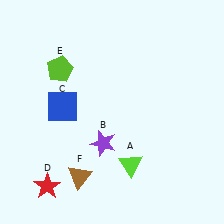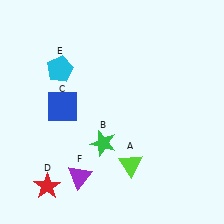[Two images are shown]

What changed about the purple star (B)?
In Image 1, B is purple. In Image 2, it changed to green.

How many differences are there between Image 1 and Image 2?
There are 3 differences between the two images.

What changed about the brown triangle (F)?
In Image 1, F is brown. In Image 2, it changed to purple.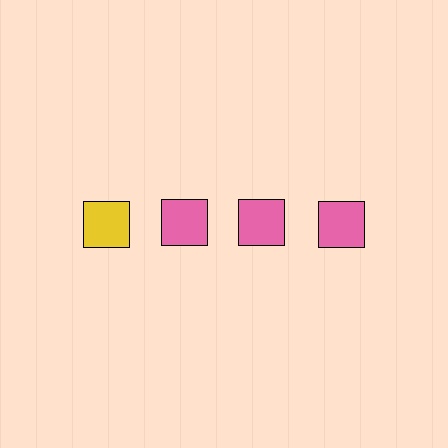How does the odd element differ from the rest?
It has a different color: yellow instead of pink.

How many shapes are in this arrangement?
There are 4 shapes arranged in a grid pattern.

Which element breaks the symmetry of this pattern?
The yellow square in the top row, leftmost column breaks the symmetry. All other shapes are pink squares.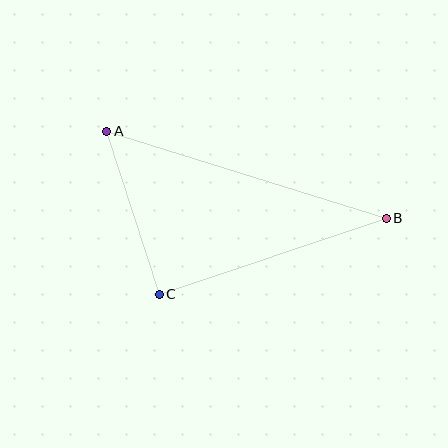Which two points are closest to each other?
Points A and C are closest to each other.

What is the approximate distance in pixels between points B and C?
The distance between B and C is approximately 239 pixels.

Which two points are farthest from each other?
Points A and B are farthest from each other.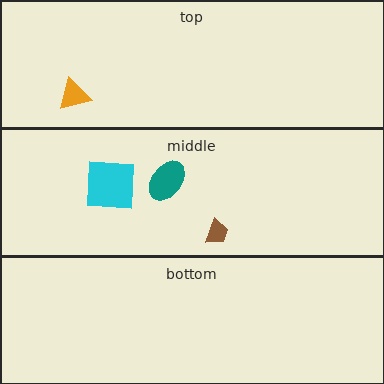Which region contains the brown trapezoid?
The middle region.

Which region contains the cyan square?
The middle region.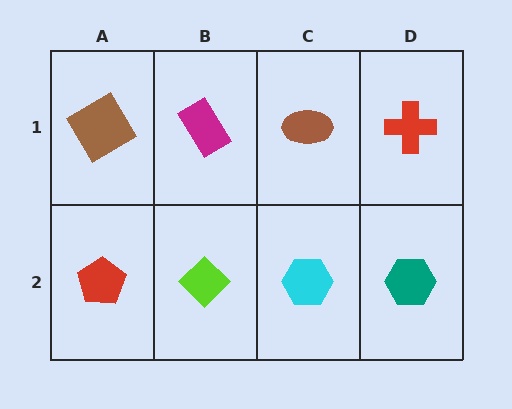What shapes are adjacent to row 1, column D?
A teal hexagon (row 2, column D), a brown ellipse (row 1, column C).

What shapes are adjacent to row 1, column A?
A red pentagon (row 2, column A), a magenta rectangle (row 1, column B).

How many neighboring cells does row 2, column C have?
3.